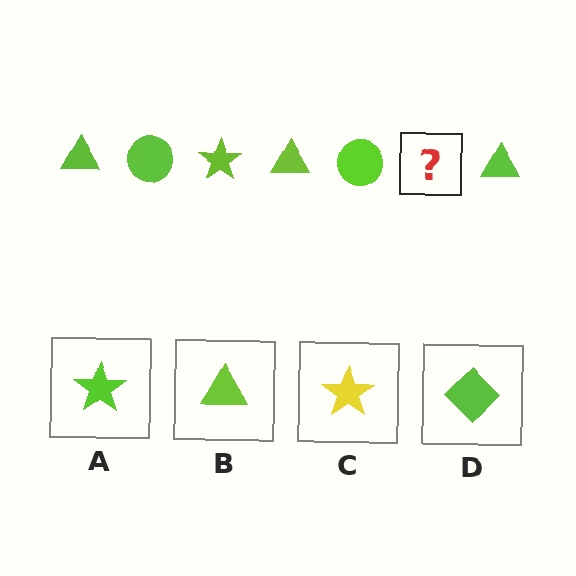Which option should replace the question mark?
Option A.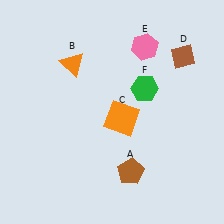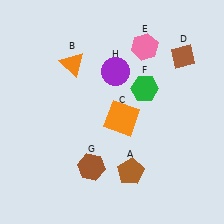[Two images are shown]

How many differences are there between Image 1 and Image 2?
There are 2 differences between the two images.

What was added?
A brown hexagon (G), a purple circle (H) were added in Image 2.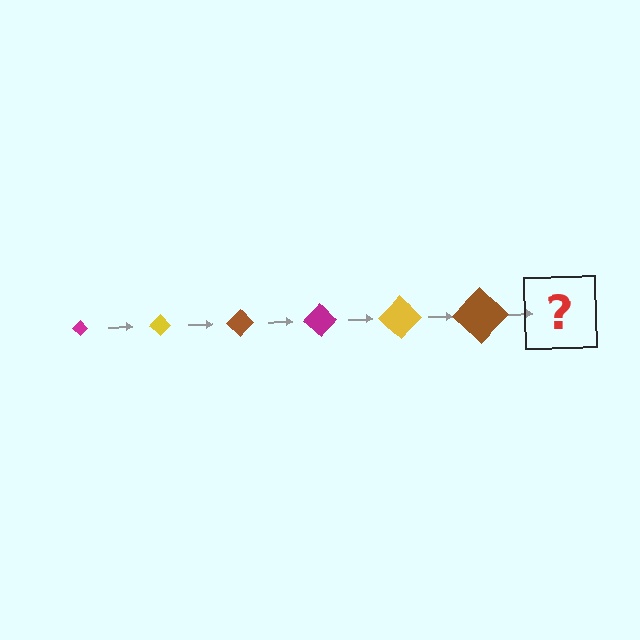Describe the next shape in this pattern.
It should be a magenta diamond, larger than the previous one.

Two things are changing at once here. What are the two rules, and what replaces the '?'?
The two rules are that the diamond grows larger each step and the color cycles through magenta, yellow, and brown. The '?' should be a magenta diamond, larger than the previous one.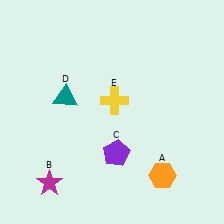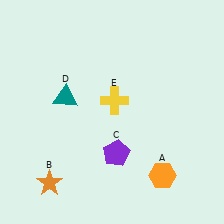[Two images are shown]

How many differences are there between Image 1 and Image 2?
There is 1 difference between the two images.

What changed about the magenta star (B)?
In Image 1, B is magenta. In Image 2, it changed to orange.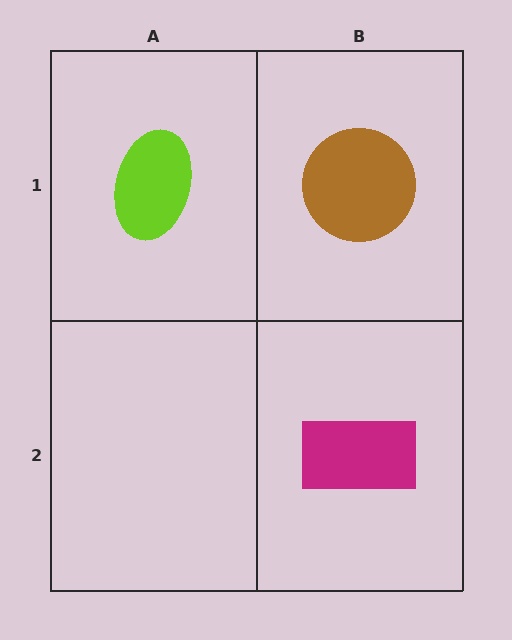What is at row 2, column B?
A magenta rectangle.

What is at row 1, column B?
A brown circle.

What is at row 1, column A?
A lime ellipse.